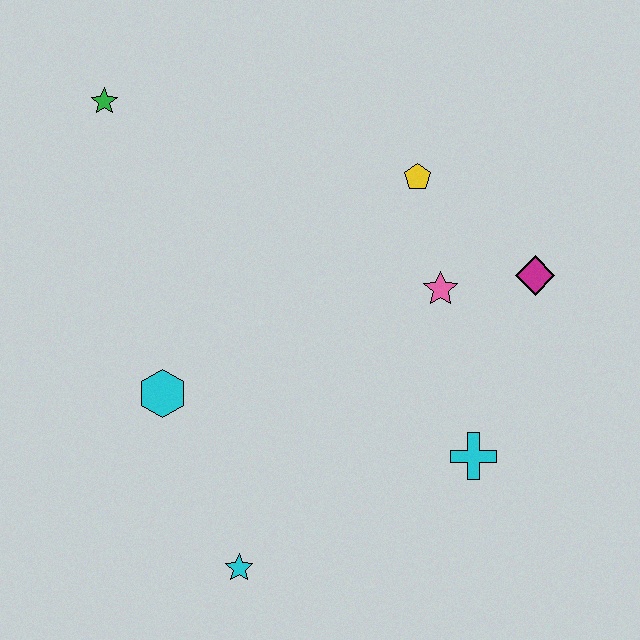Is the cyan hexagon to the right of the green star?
Yes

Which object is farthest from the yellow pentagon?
The cyan star is farthest from the yellow pentagon.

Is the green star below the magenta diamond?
No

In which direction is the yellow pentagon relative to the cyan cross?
The yellow pentagon is above the cyan cross.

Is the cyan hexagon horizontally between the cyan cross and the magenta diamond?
No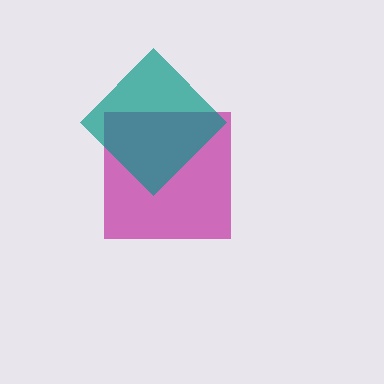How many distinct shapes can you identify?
There are 2 distinct shapes: a magenta square, a teal diamond.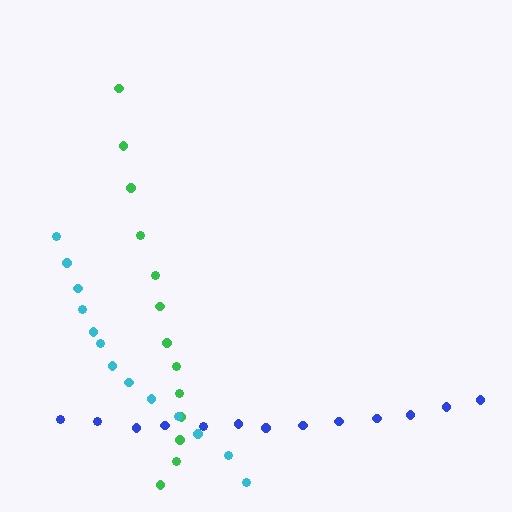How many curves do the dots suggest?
There are 3 distinct paths.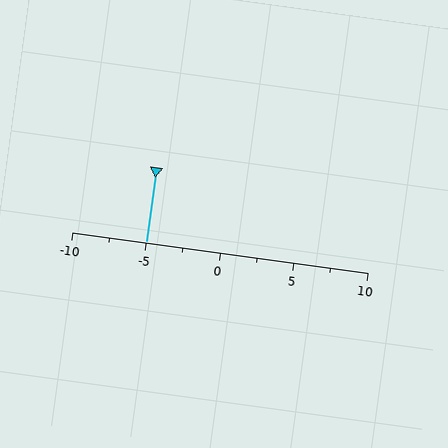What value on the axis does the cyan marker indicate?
The marker indicates approximately -5.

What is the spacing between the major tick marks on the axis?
The major ticks are spaced 5 apart.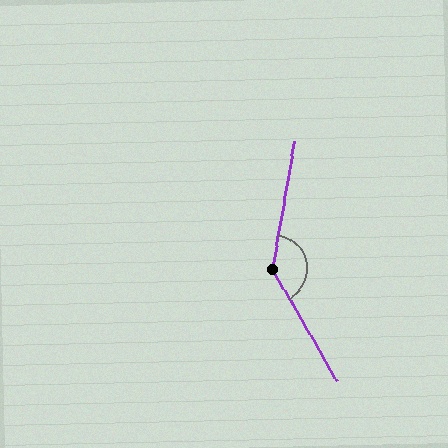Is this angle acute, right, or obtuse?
It is obtuse.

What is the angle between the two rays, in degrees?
Approximately 141 degrees.